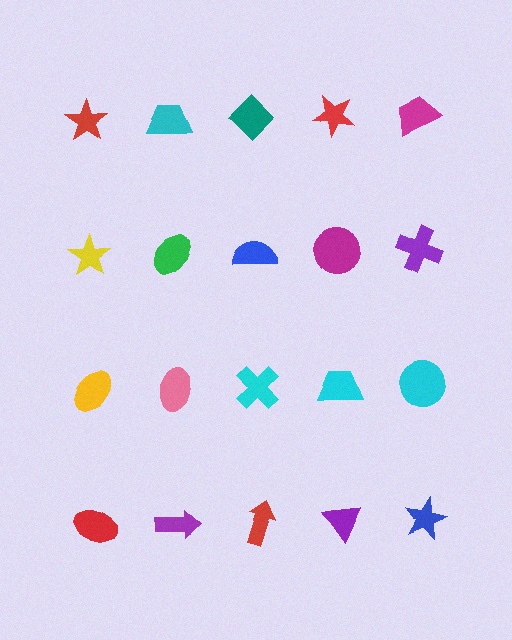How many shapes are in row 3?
5 shapes.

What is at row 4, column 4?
A purple triangle.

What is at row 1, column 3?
A teal diamond.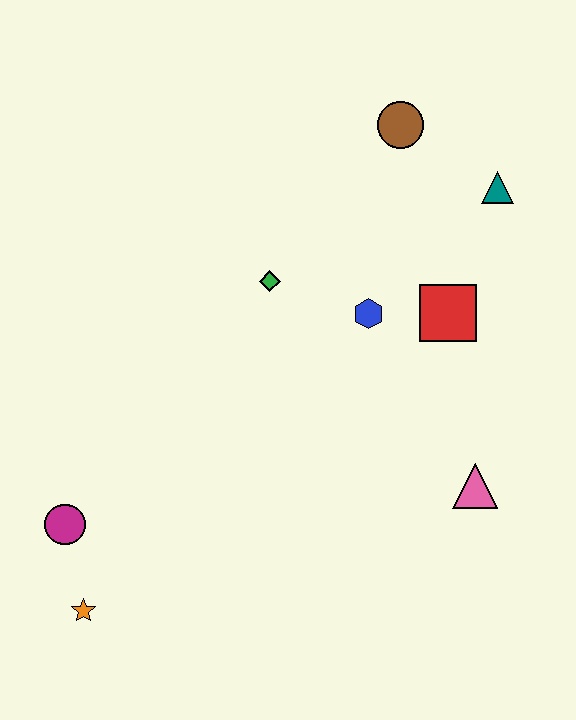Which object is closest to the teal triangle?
The brown circle is closest to the teal triangle.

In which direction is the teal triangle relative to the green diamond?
The teal triangle is to the right of the green diamond.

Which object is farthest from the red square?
The orange star is farthest from the red square.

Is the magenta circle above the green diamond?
No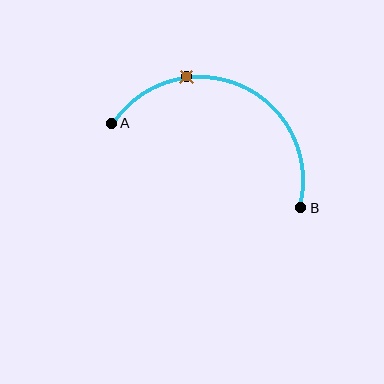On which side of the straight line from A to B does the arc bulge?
The arc bulges above the straight line connecting A and B.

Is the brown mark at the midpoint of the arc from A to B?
No. The brown mark lies on the arc but is closer to endpoint A. The arc midpoint would be at the point on the curve equidistant along the arc from both A and B.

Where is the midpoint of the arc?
The arc midpoint is the point on the curve farthest from the straight line joining A and B. It sits above that line.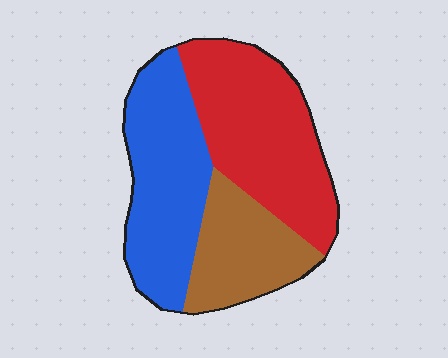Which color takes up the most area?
Red, at roughly 40%.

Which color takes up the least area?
Brown, at roughly 25%.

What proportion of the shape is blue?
Blue takes up about three eighths (3/8) of the shape.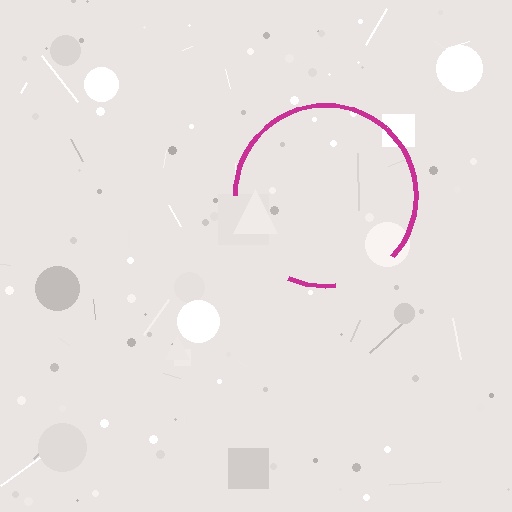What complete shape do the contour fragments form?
The contour fragments form a circle.